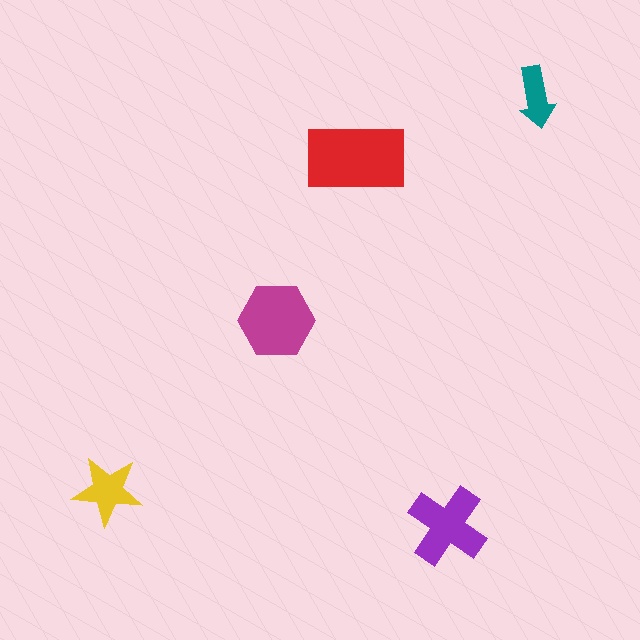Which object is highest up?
The teal arrow is topmost.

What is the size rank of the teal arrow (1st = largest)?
5th.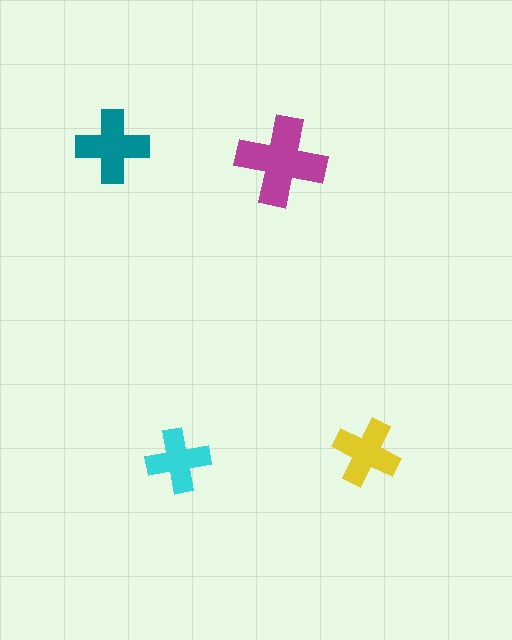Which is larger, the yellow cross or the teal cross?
The teal one.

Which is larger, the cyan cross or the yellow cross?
The yellow one.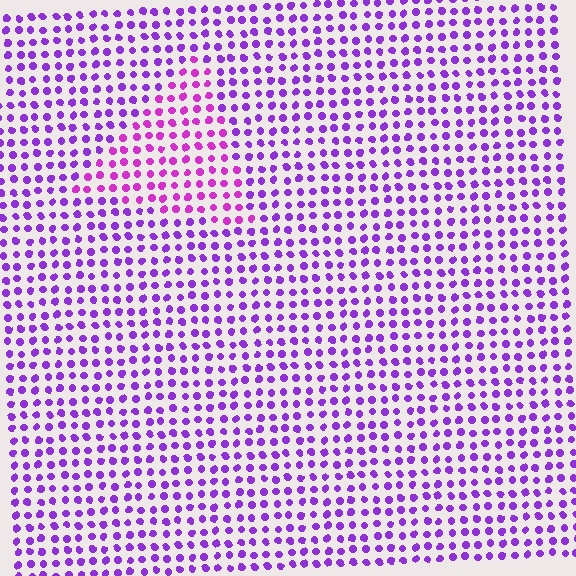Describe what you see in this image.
The image is filled with small purple elements in a uniform arrangement. A triangle-shaped region is visible where the elements are tinted to a slightly different hue, forming a subtle color boundary.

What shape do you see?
I see a triangle.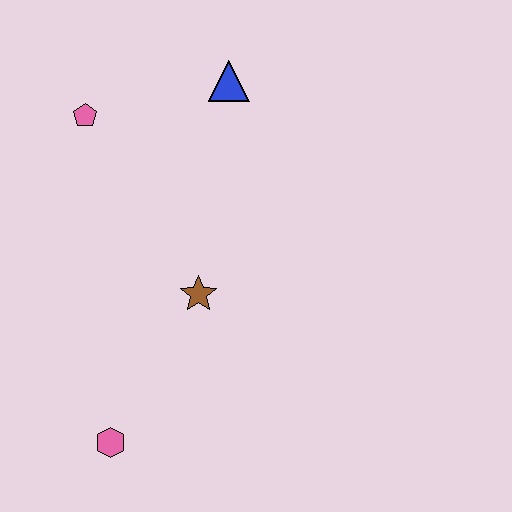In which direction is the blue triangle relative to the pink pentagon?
The blue triangle is to the right of the pink pentagon.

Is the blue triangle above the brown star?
Yes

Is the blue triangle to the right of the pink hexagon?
Yes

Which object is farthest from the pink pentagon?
The pink hexagon is farthest from the pink pentagon.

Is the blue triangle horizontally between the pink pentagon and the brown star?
No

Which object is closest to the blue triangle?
The pink pentagon is closest to the blue triangle.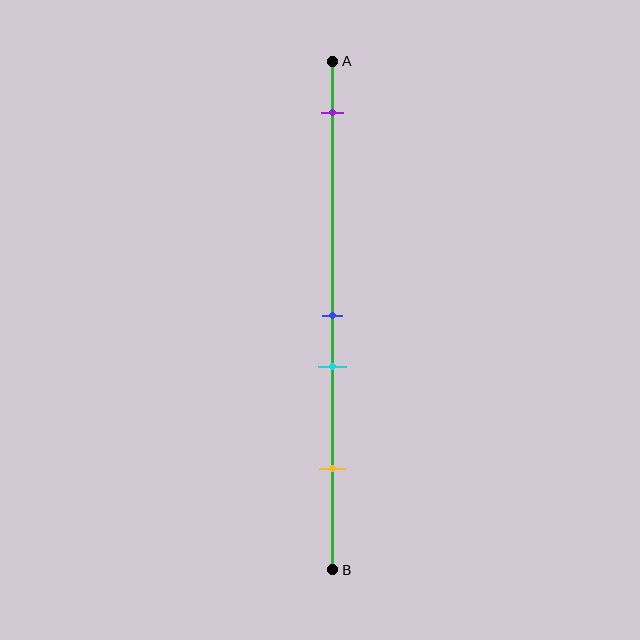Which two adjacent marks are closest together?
The blue and cyan marks are the closest adjacent pair.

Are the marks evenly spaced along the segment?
No, the marks are not evenly spaced.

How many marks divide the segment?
There are 4 marks dividing the segment.